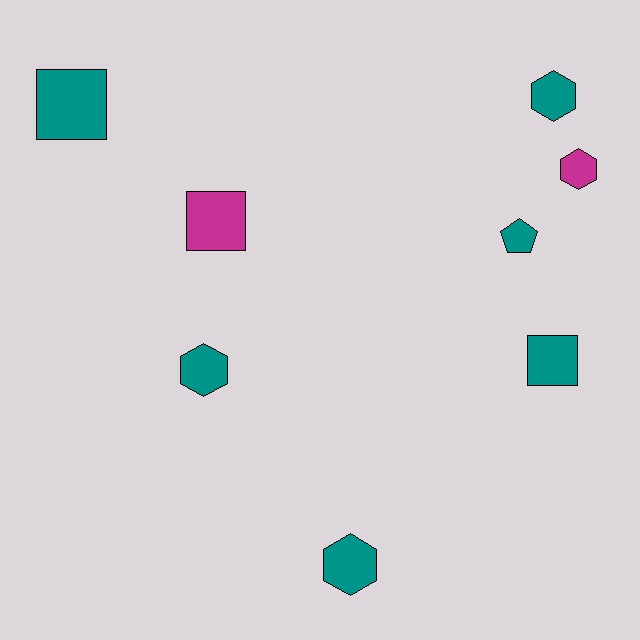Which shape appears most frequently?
Hexagon, with 4 objects.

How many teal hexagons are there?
There are 3 teal hexagons.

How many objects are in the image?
There are 8 objects.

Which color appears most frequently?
Teal, with 6 objects.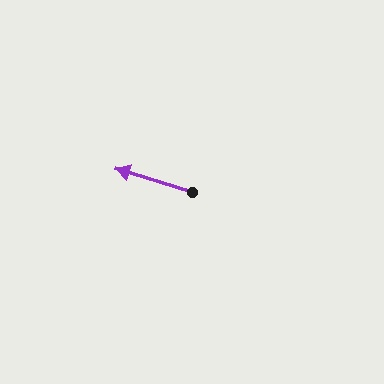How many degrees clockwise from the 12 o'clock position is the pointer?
Approximately 287 degrees.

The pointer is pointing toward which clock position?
Roughly 10 o'clock.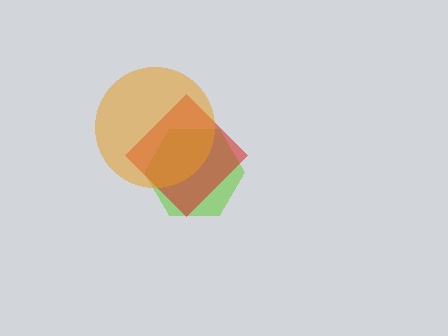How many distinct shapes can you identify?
There are 3 distinct shapes: a lime hexagon, a red diamond, an orange circle.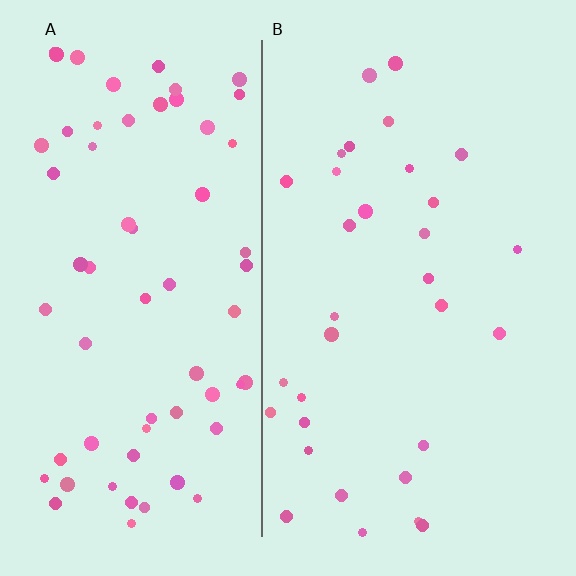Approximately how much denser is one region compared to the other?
Approximately 2.0× — region A over region B.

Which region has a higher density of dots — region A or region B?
A (the left).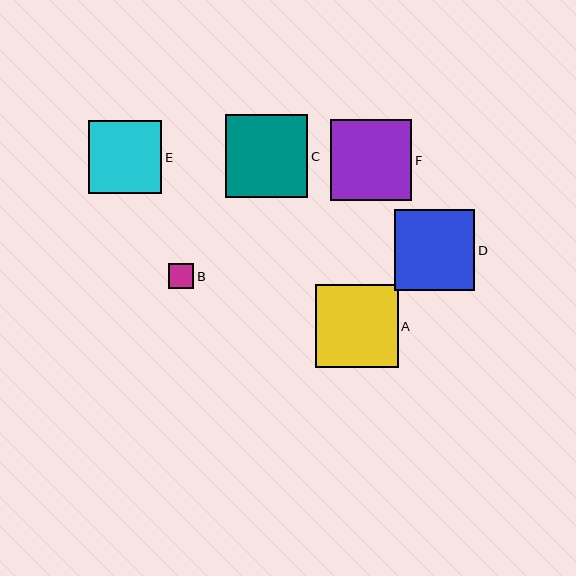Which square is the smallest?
Square B is the smallest with a size of approximately 26 pixels.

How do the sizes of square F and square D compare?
Square F and square D are approximately the same size.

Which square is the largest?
Square A is the largest with a size of approximately 83 pixels.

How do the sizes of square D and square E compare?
Square D and square E are approximately the same size.